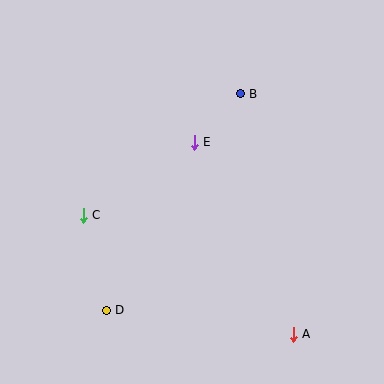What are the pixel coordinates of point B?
Point B is at (240, 94).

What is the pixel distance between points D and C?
The distance between D and C is 97 pixels.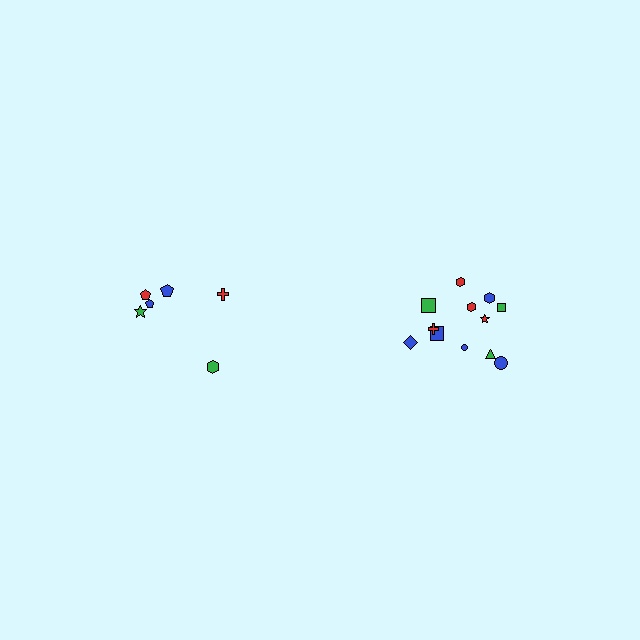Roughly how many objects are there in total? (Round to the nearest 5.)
Roughly 20 objects in total.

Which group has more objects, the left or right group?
The right group.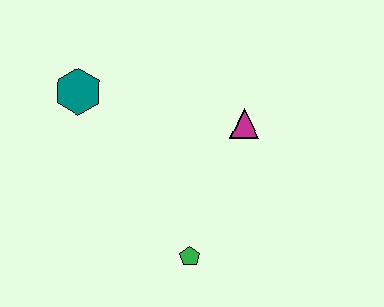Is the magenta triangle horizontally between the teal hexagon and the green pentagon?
No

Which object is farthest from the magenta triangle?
The teal hexagon is farthest from the magenta triangle.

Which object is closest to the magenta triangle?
The green pentagon is closest to the magenta triangle.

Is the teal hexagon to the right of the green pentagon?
No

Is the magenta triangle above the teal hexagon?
No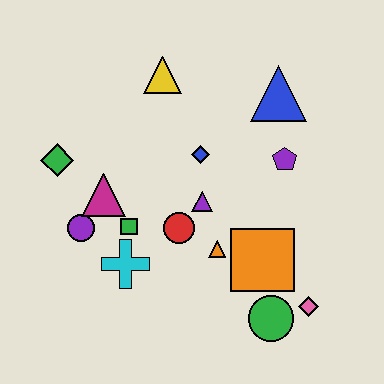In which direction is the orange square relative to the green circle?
The orange square is above the green circle.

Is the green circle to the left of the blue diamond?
No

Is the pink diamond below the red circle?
Yes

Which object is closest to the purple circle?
The magenta triangle is closest to the purple circle.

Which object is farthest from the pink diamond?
The green diamond is farthest from the pink diamond.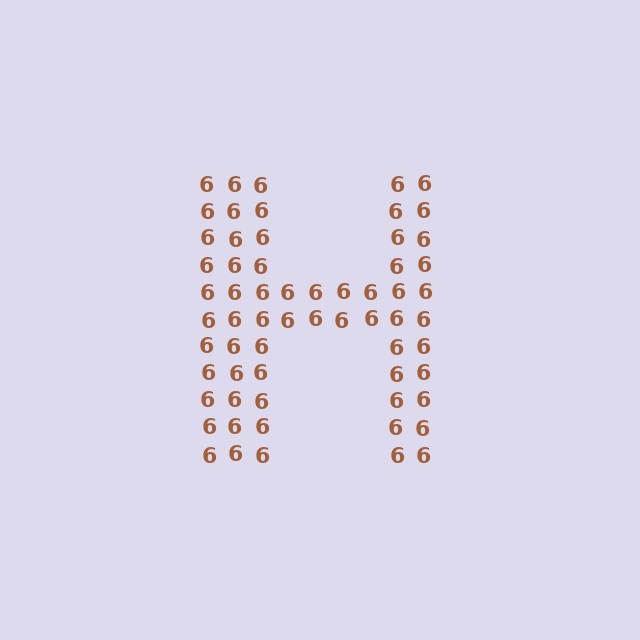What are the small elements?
The small elements are digit 6's.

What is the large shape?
The large shape is the letter H.